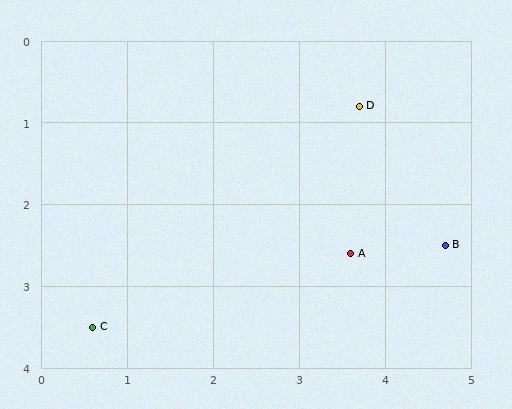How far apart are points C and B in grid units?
Points C and B are about 4.2 grid units apart.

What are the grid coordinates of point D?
Point D is at approximately (3.7, 0.8).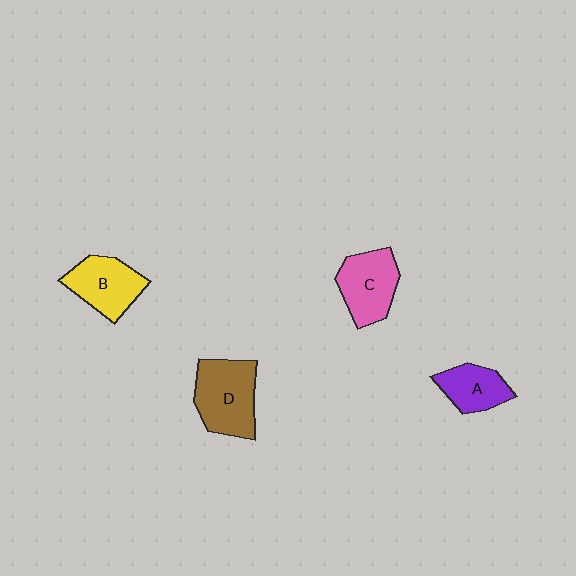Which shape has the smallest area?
Shape A (purple).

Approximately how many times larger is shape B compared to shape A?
Approximately 1.3 times.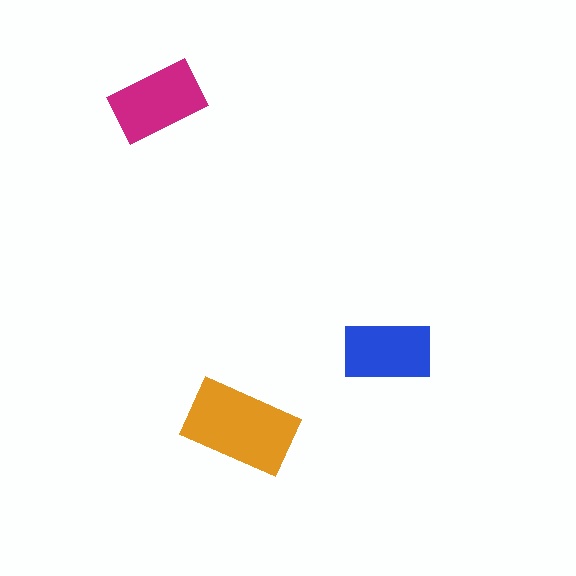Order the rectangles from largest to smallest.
the orange one, the magenta one, the blue one.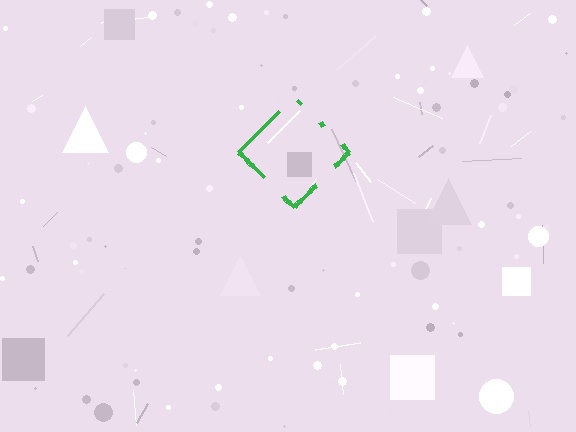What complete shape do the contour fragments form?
The contour fragments form a diamond.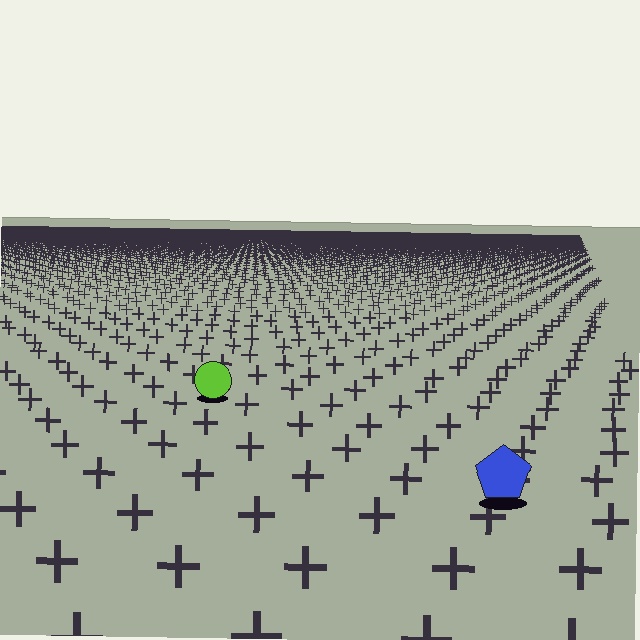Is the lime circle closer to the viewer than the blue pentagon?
No. The blue pentagon is closer — you can tell from the texture gradient: the ground texture is coarser near it.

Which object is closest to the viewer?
The blue pentagon is closest. The texture marks near it are larger and more spread out.